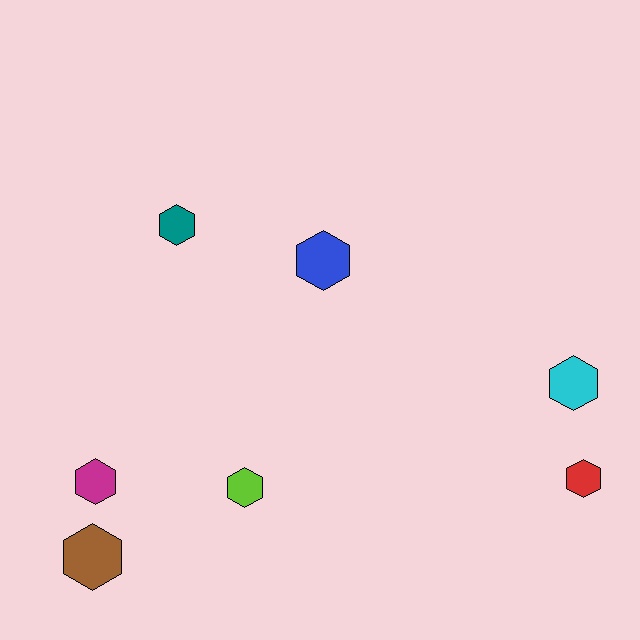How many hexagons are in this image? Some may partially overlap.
There are 7 hexagons.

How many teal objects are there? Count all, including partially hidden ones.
There is 1 teal object.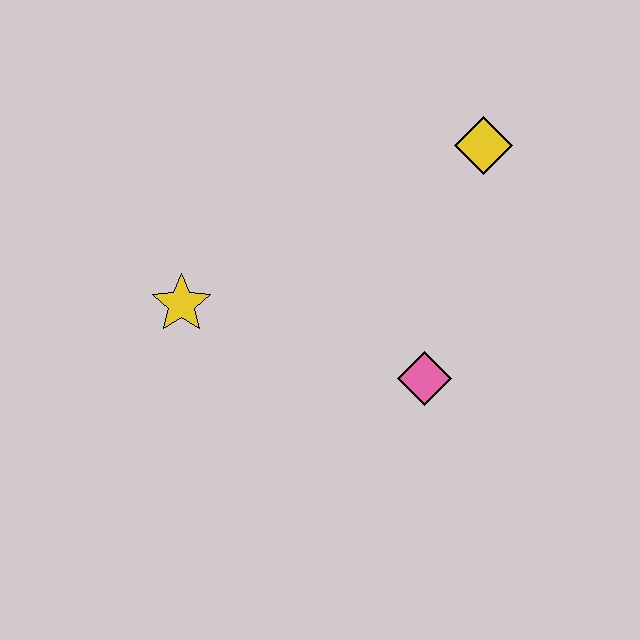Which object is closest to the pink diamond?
The yellow diamond is closest to the pink diamond.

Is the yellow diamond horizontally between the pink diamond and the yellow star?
No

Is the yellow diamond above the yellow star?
Yes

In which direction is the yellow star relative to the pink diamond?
The yellow star is to the left of the pink diamond.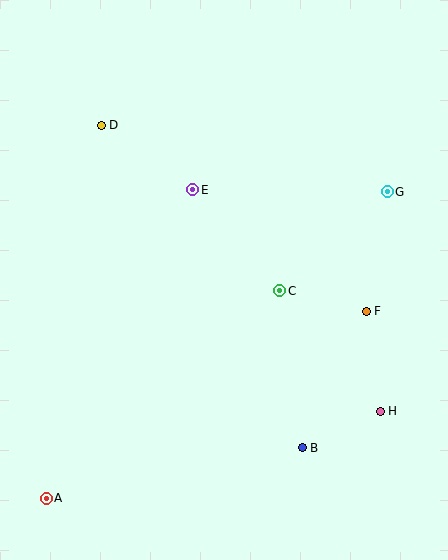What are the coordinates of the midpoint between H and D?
The midpoint between H and D is at (241, 268).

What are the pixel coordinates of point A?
Point A is at (46, 498).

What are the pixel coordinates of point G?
Point G is at (387, 192).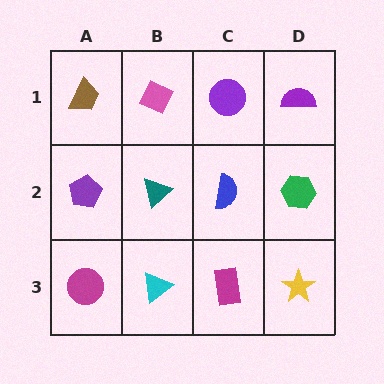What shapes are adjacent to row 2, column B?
A pink diamond (row 1, column B), a cyan triangle (row 3, column B), a purple pentagon (row 2, column A), a blue semicircle (row 2, column C).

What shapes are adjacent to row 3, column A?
A purple pentagon (row 2, column A), a cyan triangle (row 3, column B).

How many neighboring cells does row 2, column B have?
4.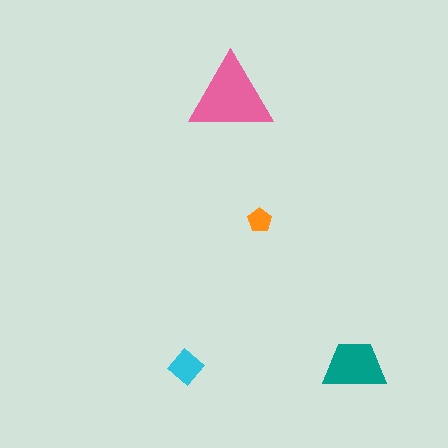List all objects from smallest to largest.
The orange pentagon, the cyan diamond, the teal trapezoid, the pink triangle.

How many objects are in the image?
There are 4 objects in the image.